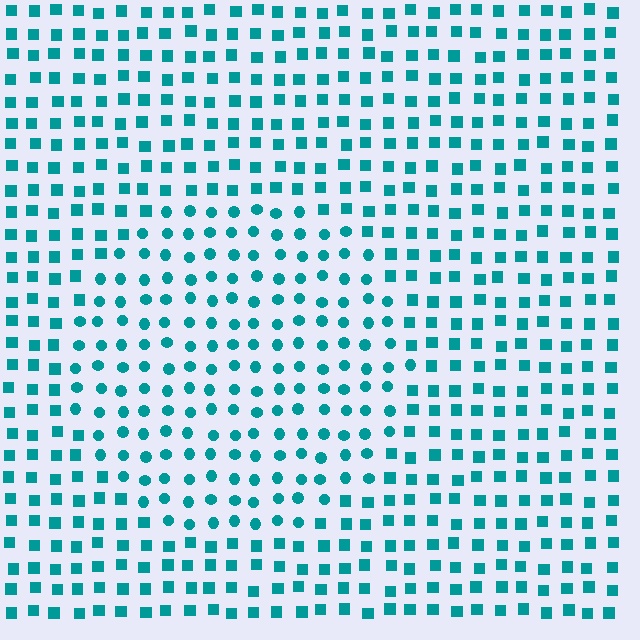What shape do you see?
I see a circle.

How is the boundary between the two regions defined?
The boundary is defined by a change in element shape: circles inside vs. squares outside. All elements share the same color and spacing.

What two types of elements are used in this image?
The image uses circles inside the circle region and squares outside it.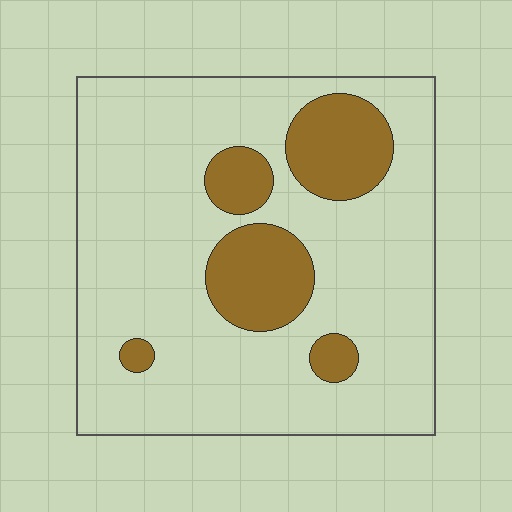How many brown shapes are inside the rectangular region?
5.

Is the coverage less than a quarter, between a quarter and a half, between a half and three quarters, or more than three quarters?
Less than a quarter.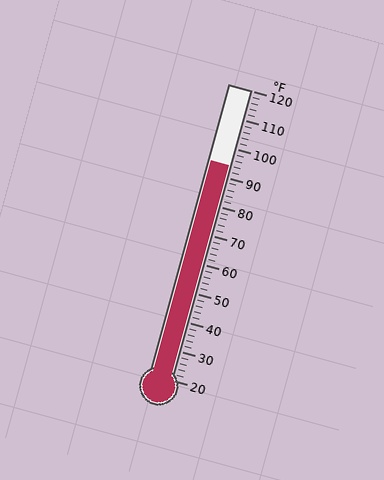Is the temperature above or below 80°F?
The temperature is above 80°F.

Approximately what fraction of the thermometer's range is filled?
The thermometer is filled to approximately 75% of its range.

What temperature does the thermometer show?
The thermometer shows approximately 94°F.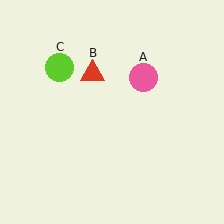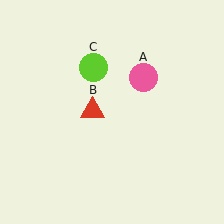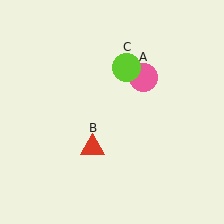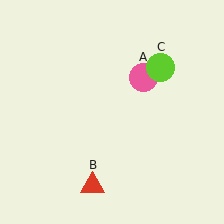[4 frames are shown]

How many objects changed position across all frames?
2 objects changed position: red triangle (object B), lime circle (object C).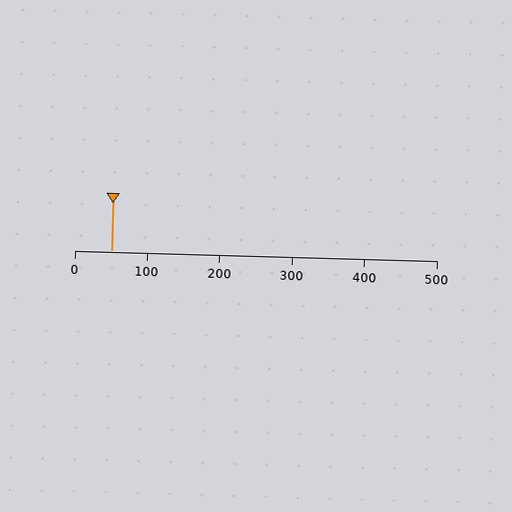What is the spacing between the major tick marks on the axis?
The major ticks are spaced 100 apart.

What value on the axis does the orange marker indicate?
The marker indicates approximately 50.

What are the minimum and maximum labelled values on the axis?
The axis runs from 0 to 500.